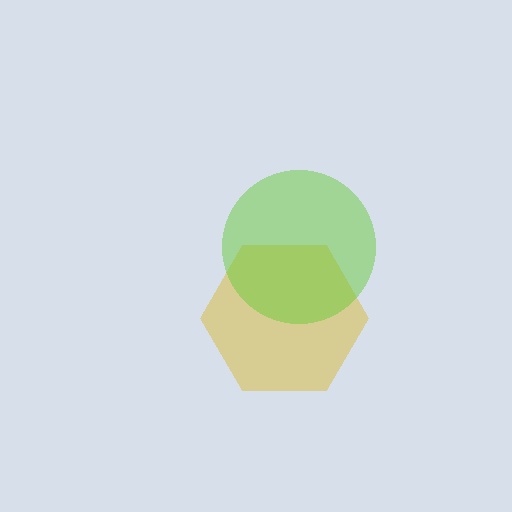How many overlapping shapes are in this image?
There are 2 overlapping shapes in the image.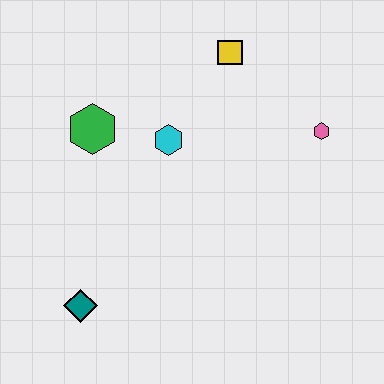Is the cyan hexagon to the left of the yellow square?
Yes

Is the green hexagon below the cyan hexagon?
No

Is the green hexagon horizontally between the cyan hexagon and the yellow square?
No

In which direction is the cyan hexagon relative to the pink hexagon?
The cyan hexagon is to the left of the pink hexagon.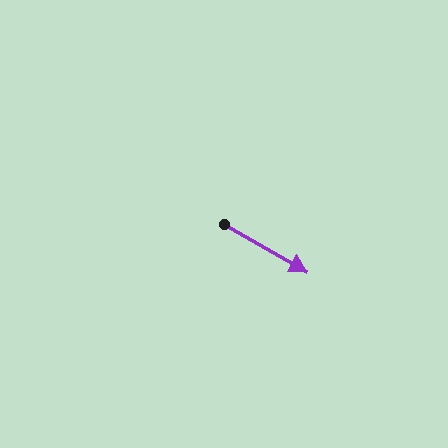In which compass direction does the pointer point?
Southeast.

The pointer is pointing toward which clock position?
Roughly 4 o'clock.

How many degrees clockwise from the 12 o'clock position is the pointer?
Approximately 120 degrees.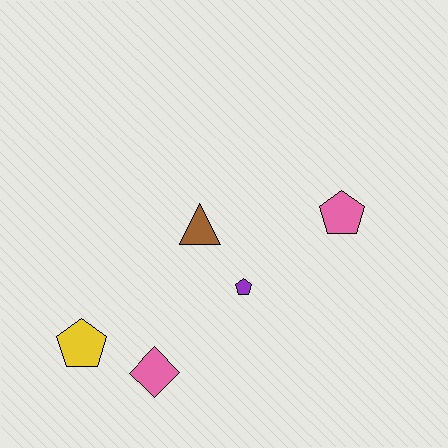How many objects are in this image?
There are 5 objects.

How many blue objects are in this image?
There are no blue objects.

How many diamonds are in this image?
There is 1 diamond.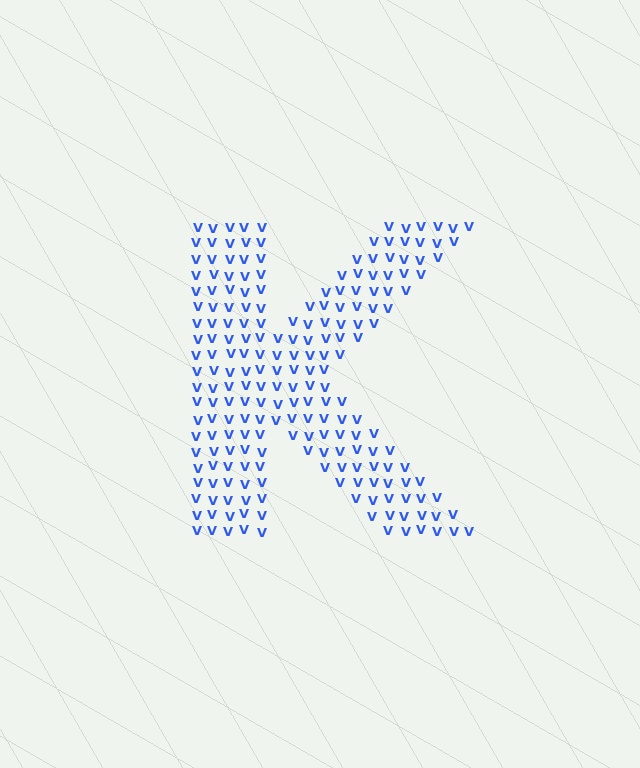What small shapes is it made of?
It is made of small letter V's.